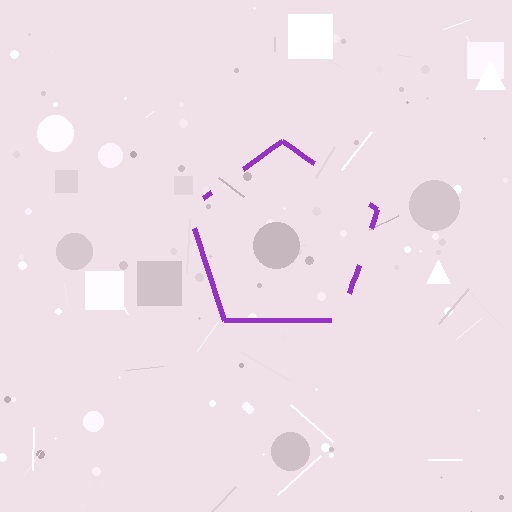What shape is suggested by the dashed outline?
The dashed outline suggests a pentagon.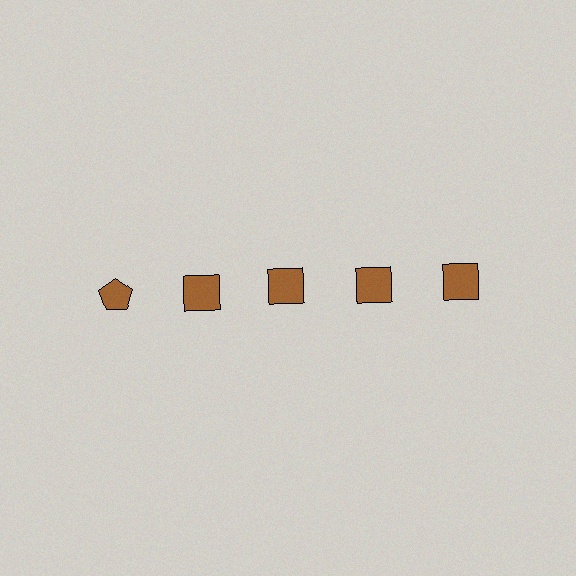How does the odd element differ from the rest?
It has a different shape: pentagon instead of square.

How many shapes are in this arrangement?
There are 5 shapes arranged in a grid pattern.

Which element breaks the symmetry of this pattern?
The brown pentagon in the top row, leftmost column breaks the symmetry. All other shapes are brown squares.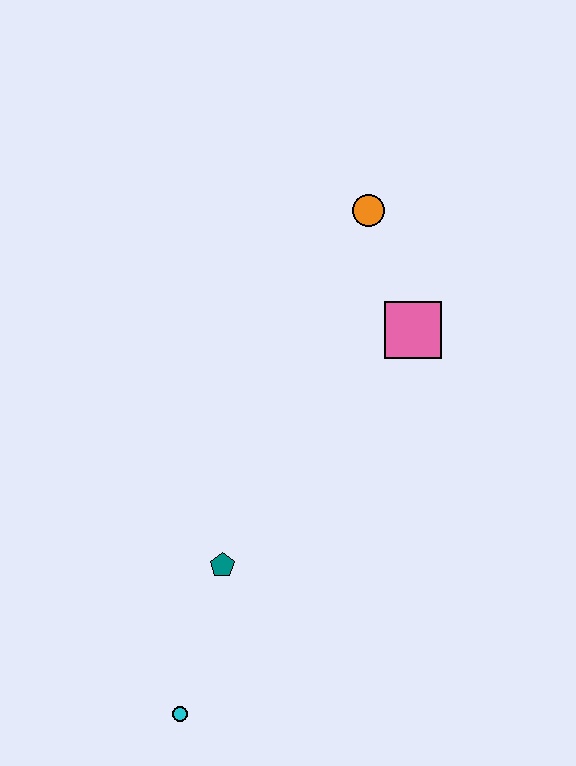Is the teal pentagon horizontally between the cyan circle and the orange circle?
Yes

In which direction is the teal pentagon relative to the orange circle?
The teal pentagon is below the orange circle.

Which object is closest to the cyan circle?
The teal pentagon is closest to the cyan circle.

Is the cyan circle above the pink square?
No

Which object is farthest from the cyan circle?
The orange circle is farthest from the cyan circle.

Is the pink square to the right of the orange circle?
Yes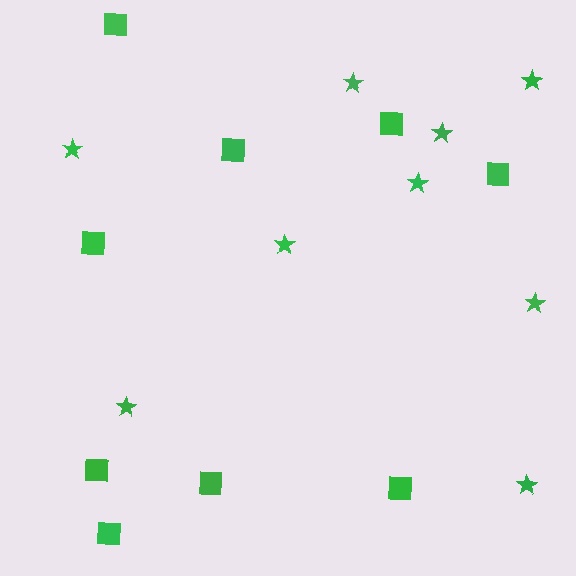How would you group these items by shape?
There are 2 groups: one group of stars (9) and one group of squares (9).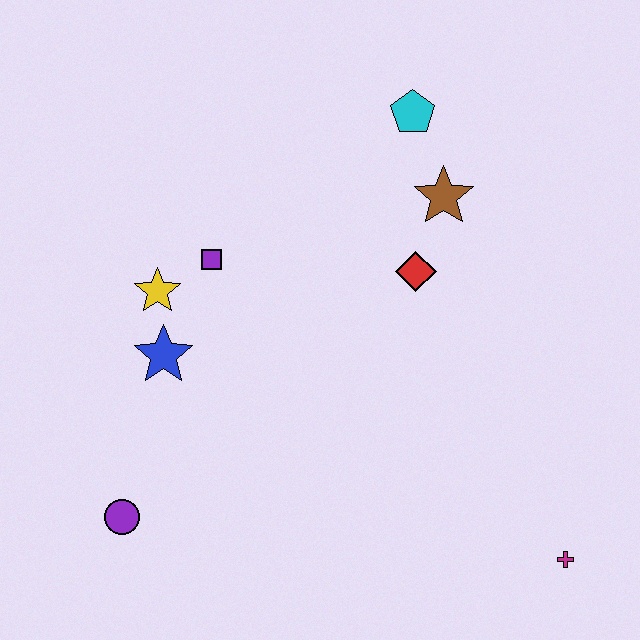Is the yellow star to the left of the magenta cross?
Yes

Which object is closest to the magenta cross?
The red diamond is closest to the magenta cross.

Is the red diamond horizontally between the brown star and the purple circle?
Yes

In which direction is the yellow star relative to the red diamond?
The yellow star is to the left of the red diamond.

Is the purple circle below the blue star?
Yes